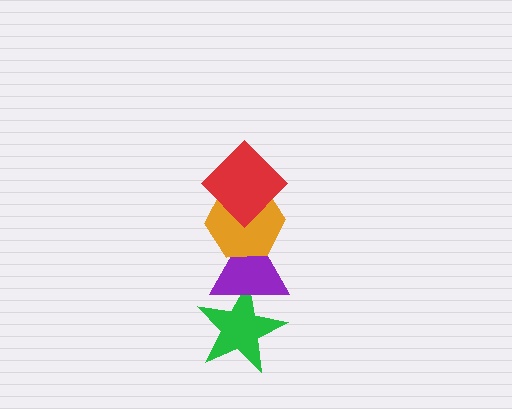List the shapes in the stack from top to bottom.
From top to bottom: the red diamond, the orange hexagon, the purple triangle, the green star.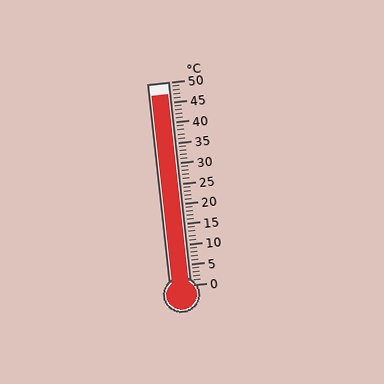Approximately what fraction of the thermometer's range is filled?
The thermometer is filled to approximately 95% of its range.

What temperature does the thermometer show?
The thermometer shows approximately 47°C.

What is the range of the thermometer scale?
The thermometer scale ranges from 0°C to 50°C.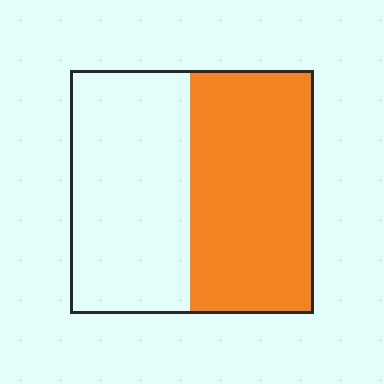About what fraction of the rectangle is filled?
About one half (1/2).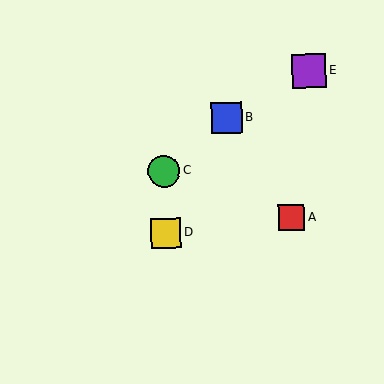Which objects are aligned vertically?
Objects C, D are aligned vertically.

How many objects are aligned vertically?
2 objects (C, D) are aligned vertically.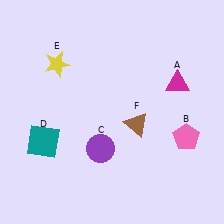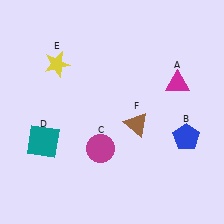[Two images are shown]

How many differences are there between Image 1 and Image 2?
There are 2 differences between the two images.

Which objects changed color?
B changed from pink to blue. C changed from purple to magenta.